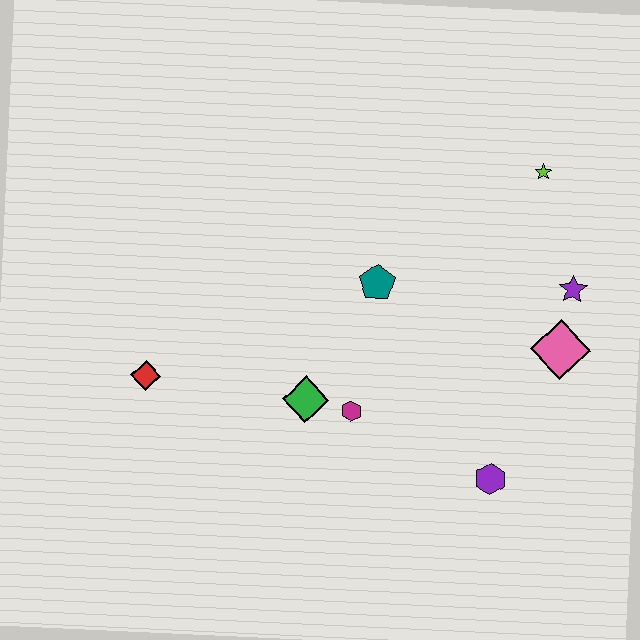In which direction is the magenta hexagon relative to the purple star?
The magenta hexagon is to the left of the purple star.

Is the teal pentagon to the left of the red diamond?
No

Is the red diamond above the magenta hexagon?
Yes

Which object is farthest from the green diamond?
The lime star is farthest from the green diamond.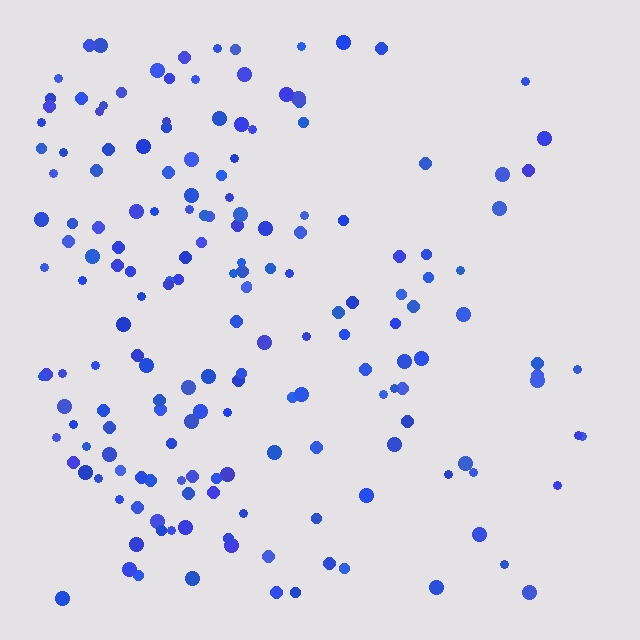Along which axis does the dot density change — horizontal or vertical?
Horizontal.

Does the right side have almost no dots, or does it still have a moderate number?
Still a moderate number, just noticeably fewer than the left.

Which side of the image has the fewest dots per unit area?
The right.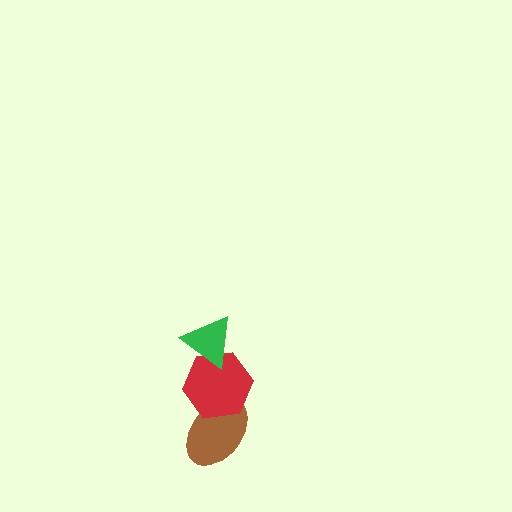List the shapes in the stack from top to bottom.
From top to bottom: the green triangle, the red hexagon, the brown ellipse.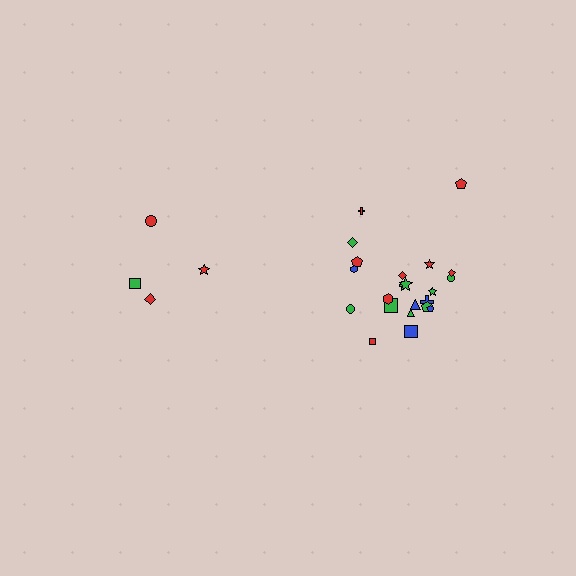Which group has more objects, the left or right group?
The right group.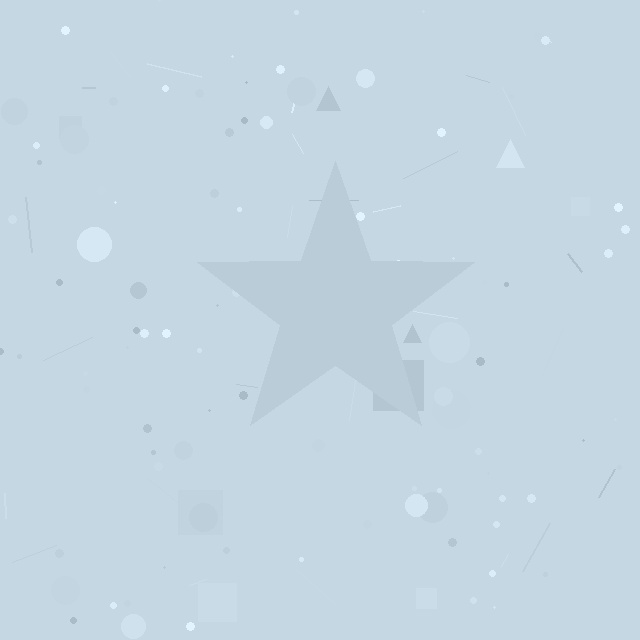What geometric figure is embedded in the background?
A star is embedded in the background.